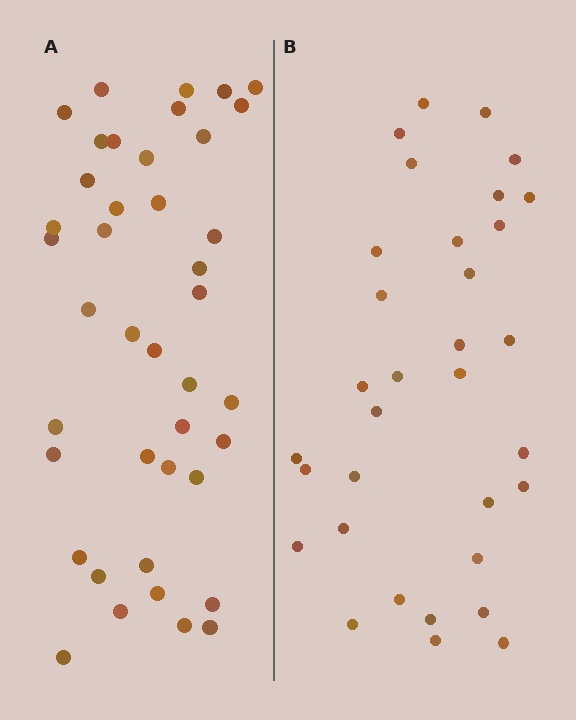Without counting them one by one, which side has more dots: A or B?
Region A (the left region) has more dots.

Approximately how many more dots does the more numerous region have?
Region A has roughly 8 or so more dots than region B.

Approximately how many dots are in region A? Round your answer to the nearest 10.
About 40 dots. (The exact count is 41, which rounds to 40.)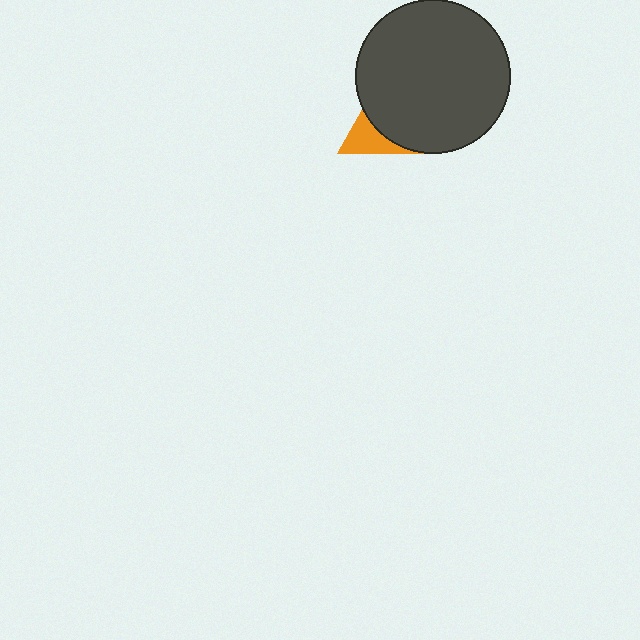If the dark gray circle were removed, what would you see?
You would see the complete orange triangle.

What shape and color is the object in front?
The object in front is a dark gray circle.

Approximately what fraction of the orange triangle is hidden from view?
Roughly 63% of the orange triangle is hidden behind the dark gray circle.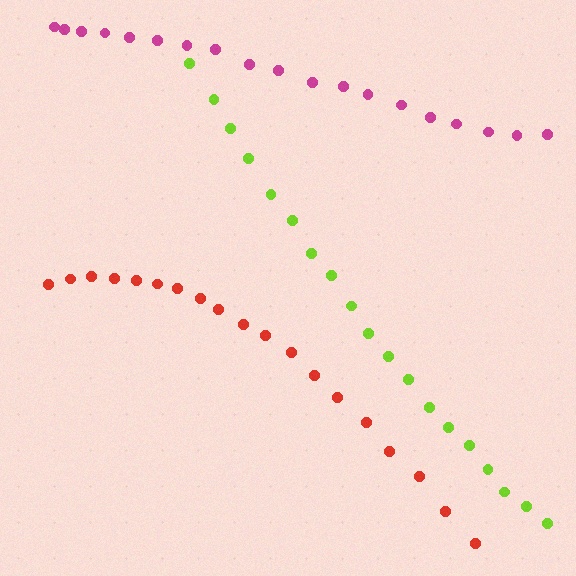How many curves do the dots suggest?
There are 3 distinct paths.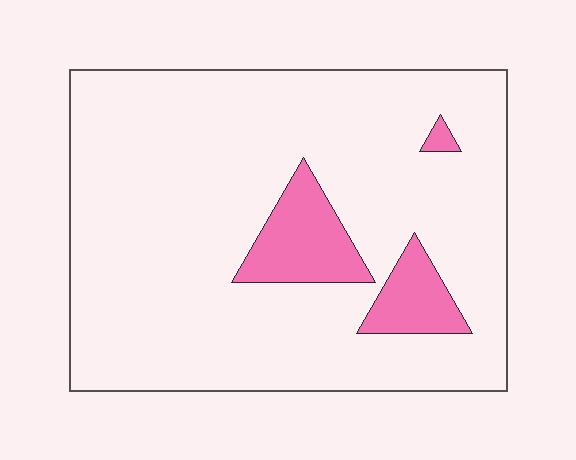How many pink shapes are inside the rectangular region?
3.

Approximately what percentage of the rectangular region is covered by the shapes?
Approximately 10%.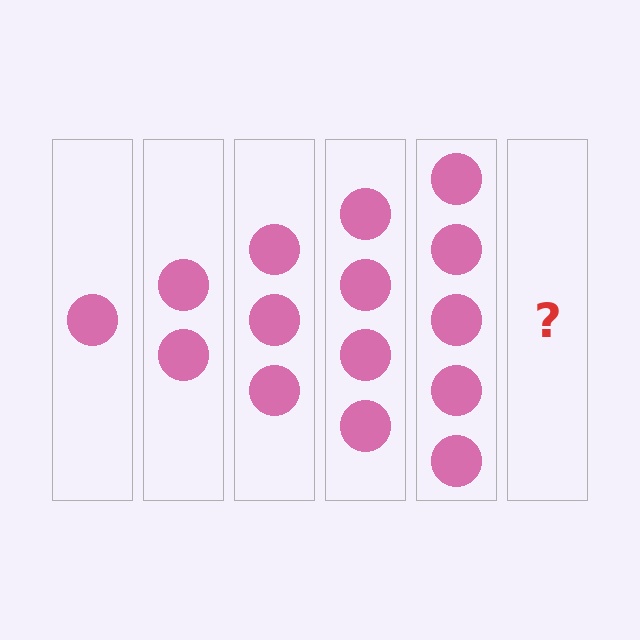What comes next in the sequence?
The next element should be 6 circles.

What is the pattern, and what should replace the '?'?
The pattern is that each step adds one more circle. The '?' should be 6 circles.